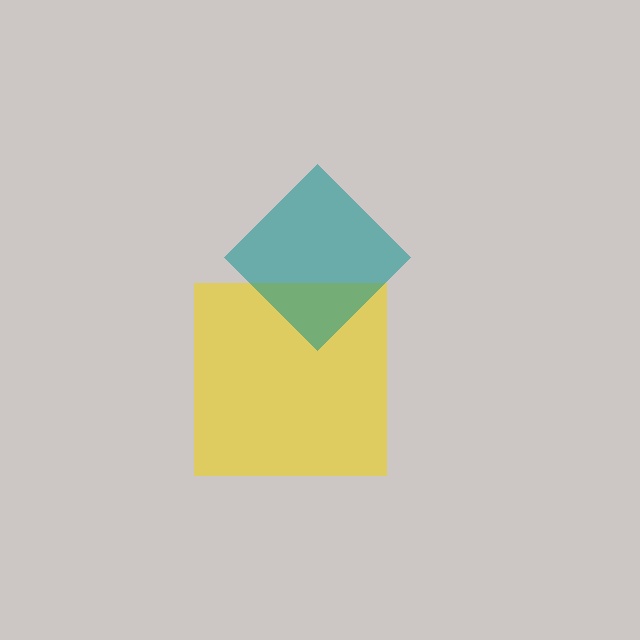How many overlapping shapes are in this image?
There are 2 overlapping shapes in the image.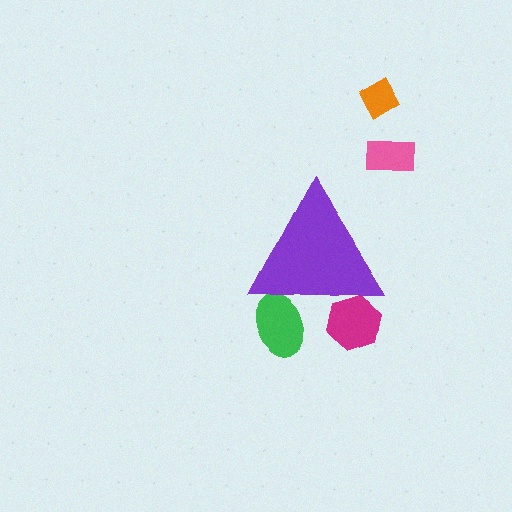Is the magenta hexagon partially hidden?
Yes, the magenta hexagon is partially hidden behind the purple triangle.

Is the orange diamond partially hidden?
No, the orange diamond is fully visible.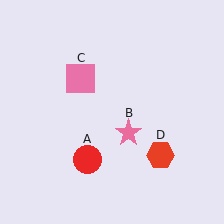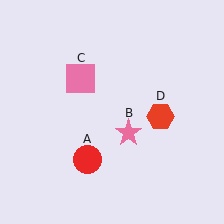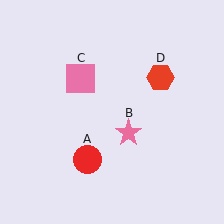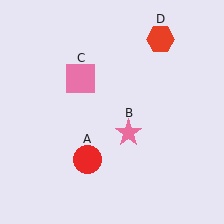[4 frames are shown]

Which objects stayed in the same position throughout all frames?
Red circle (object A) and pink star (object B) and pink square (object C) remained stationary.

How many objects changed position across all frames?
1 object changed position: red hexagon (object D).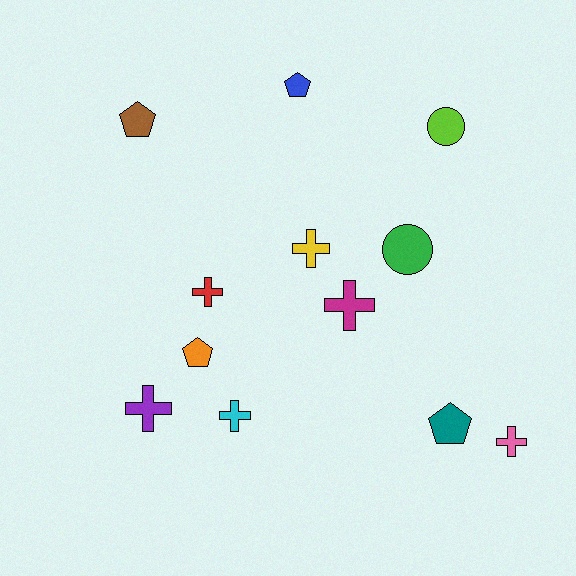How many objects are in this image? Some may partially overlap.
There are 12 objects.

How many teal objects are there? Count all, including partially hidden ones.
There is 1 teal object.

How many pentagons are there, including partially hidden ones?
There are 4 pentagons.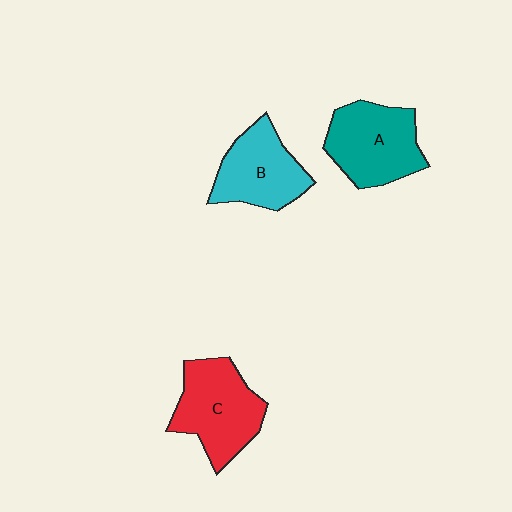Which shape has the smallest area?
Shape B (cyan).